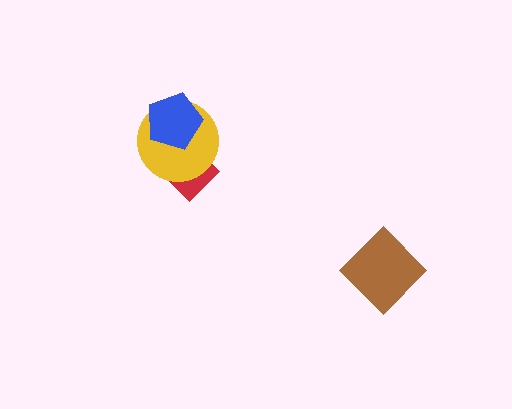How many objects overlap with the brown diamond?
0 objects overlap with the brown diamond.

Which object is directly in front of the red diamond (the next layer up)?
The yellow circle is directly in front of the red diamond.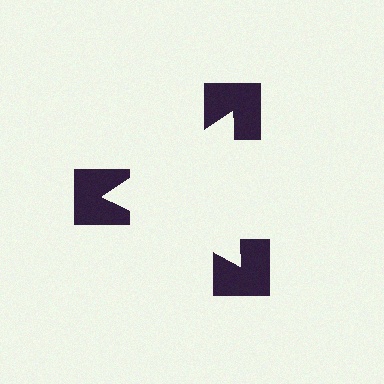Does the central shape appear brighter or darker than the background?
It typically appears slightly brighter than the background, even though no actual brightness change is drawn.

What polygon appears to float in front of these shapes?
An illusory triangle — its edges are inferred from the aligned wedge cuts in the notched squares, not physically drawn.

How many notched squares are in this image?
There are 3 — one at each vertex of the illusory triangle.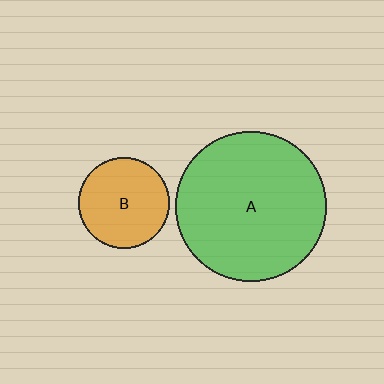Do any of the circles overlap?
No, none of the circles overlap.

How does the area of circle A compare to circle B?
Approximately 2.7 times.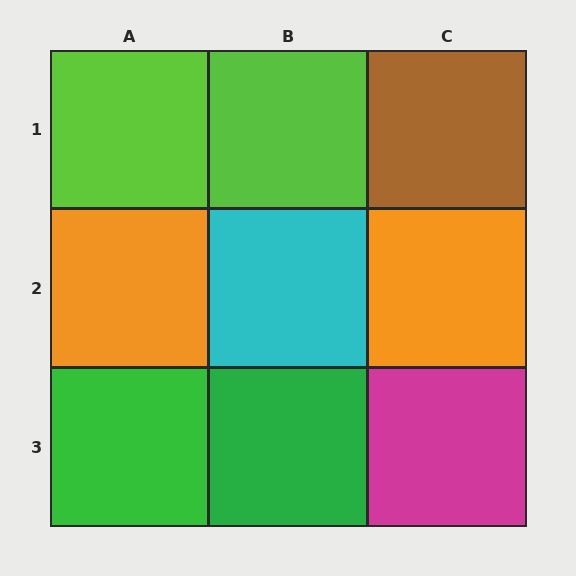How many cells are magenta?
1 cell is magenta.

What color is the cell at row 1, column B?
Lime.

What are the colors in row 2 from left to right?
Orange, cyan, orange.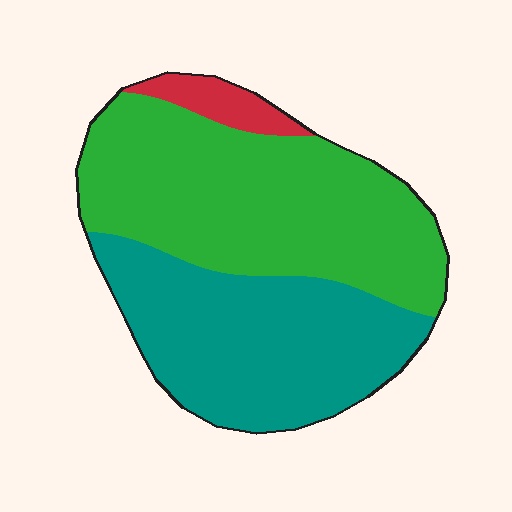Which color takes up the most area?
Green, at roughly 50%.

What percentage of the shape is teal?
Teal covers around 40% of the shape.